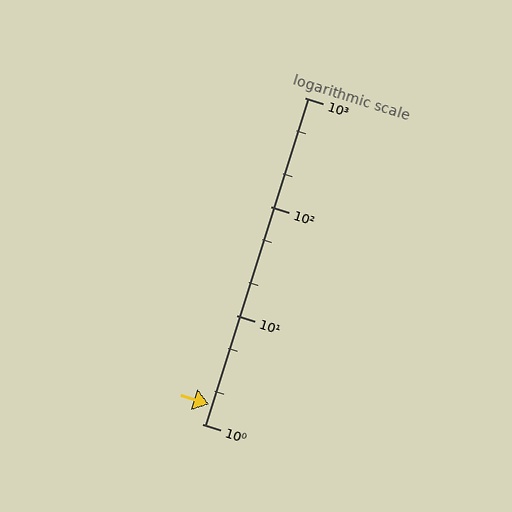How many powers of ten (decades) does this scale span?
The scale spans 3 decades, from 1 to 1000.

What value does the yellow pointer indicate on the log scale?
The pointer indicates approximately 1.5.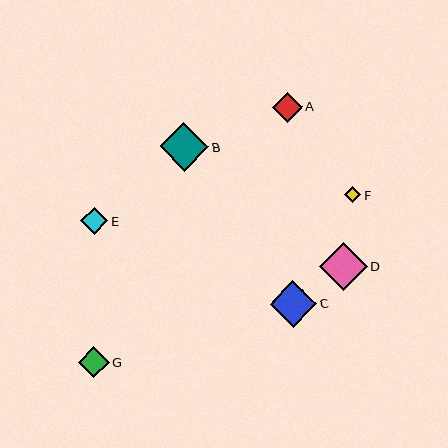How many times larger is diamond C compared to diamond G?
Diamond C is approximately 1.5 times the size of diamond G.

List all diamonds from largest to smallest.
From largest to smallest: B, D, C, G, A, E, F.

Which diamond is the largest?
Diamond B is the largest with a size of approximately 49 pixels.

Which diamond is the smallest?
Diamond F is the smallest with a size of approximately 16 pixels.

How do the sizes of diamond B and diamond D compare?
Diamond B and diamond D are approximately the same size.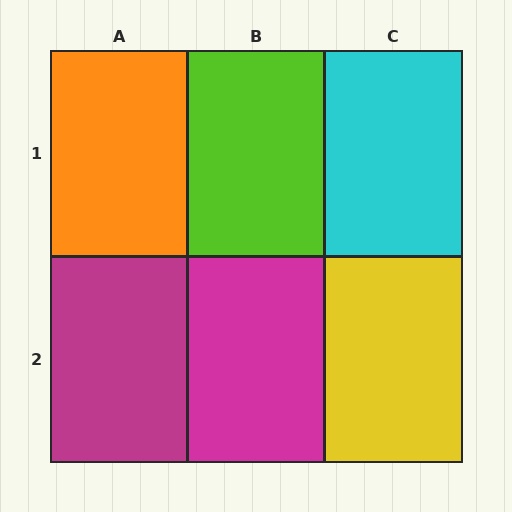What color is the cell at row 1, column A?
Orange.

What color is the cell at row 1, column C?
Cyan.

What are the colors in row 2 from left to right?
Magenta, magenta, yellow.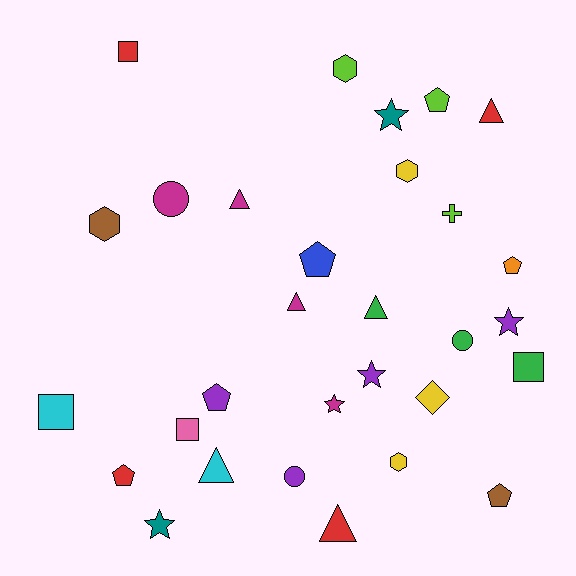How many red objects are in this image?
There are 4 red objects.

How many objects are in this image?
There are 30 objects.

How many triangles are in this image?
There are 6 triangles.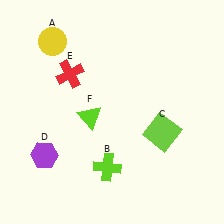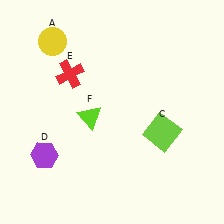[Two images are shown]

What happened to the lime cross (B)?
The lime cross (B) was removed in Image 2. It was in the bottom-left area of Image 1.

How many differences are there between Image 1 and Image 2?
There is 1 difference between the two images.